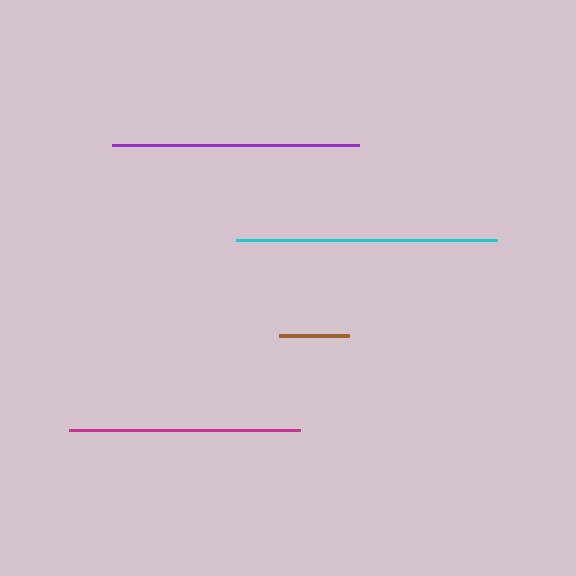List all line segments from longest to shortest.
From longest to shortest: cyan, purple, magenta, brown.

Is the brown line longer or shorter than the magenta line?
The magenta line is longer than the brown line.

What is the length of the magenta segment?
The magenta segment is approximately 231 pixels long.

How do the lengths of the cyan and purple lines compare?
The cyan and purple lines are approximately the same length.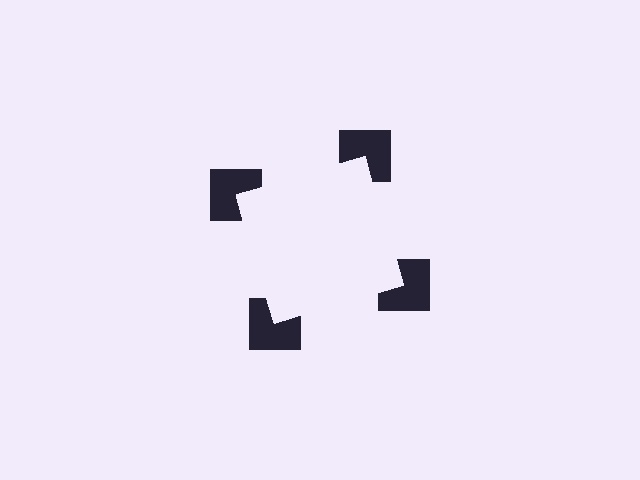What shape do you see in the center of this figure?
An illusory square — its edges are inferred from the aligned wedge cuts in the notched squares, not physically drawn.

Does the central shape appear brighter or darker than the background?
It typically appears slightly brighter than the background, even though no actual brightness change is drawn.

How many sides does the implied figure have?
4 sides.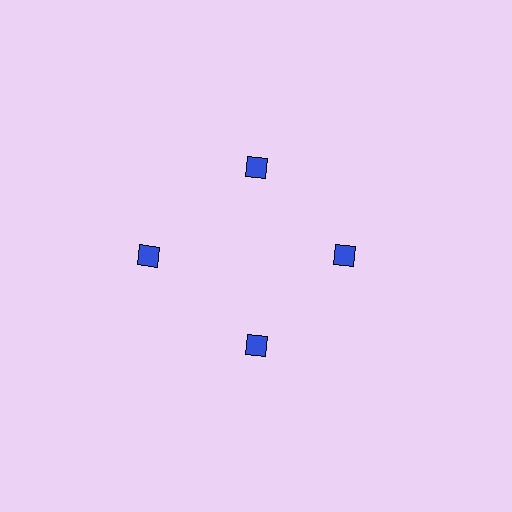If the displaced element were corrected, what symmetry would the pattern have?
It would have 4-fold rotational symmetry — the pattern would map onto itself every 90 degrees.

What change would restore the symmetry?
The symmetry would be restored by moving it inward, back onto the ring so that all 4 diamonds sit at equal angles and equal distance from the center.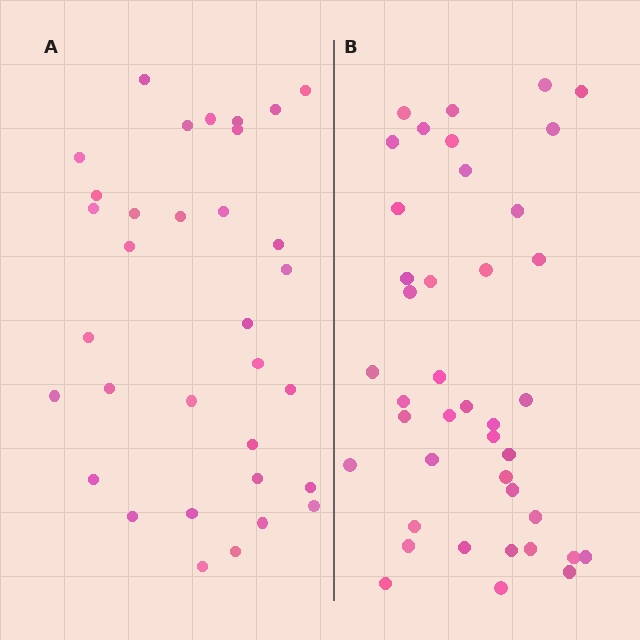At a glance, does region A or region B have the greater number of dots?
Region B (the right region) has more dots.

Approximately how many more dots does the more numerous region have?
Region B has roughly 8 or so more dots than region A.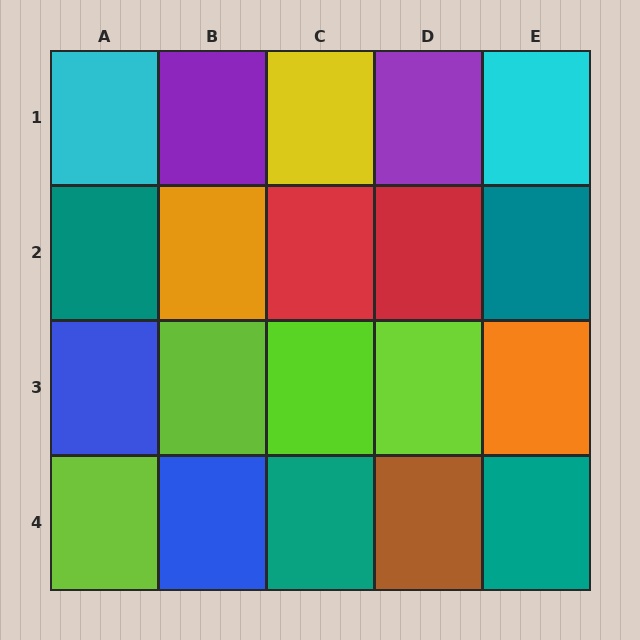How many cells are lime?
4 cells are lime.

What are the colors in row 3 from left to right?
Blue, lime, lime, lime, orange.